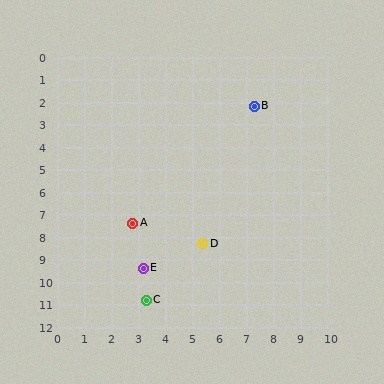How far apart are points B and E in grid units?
Points B and E are about 8.3 grid units apart.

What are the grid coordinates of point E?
Point E is at approximately (3.2, 9.4).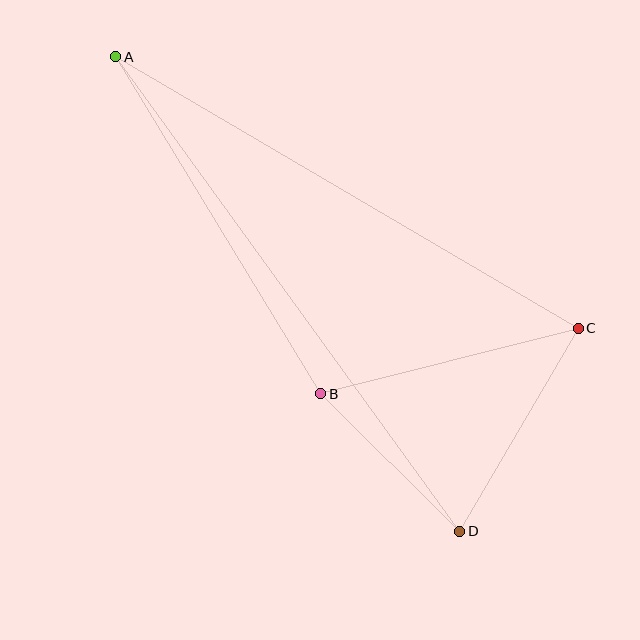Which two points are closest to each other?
Points B and D are closest to each other.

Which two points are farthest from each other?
Points A and D are farthest from each other.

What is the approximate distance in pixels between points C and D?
The distance between C and D is approximately 235 pixels.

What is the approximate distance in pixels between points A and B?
The distance between A and B is approximately 394 pixels.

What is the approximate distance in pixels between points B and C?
The distance between B and C is approximately 266 pixels.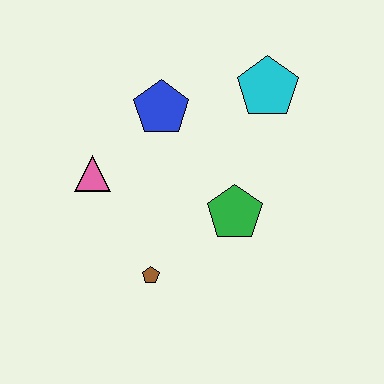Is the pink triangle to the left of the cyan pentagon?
Yes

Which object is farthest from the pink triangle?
The cyan pentagon is farthest from the pink triangle.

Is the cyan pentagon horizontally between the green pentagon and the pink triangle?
No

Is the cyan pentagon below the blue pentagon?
No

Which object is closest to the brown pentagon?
The green pentagon is closest to the brown pentagon.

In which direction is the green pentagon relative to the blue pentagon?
The green pentagon is below the blue pentagon.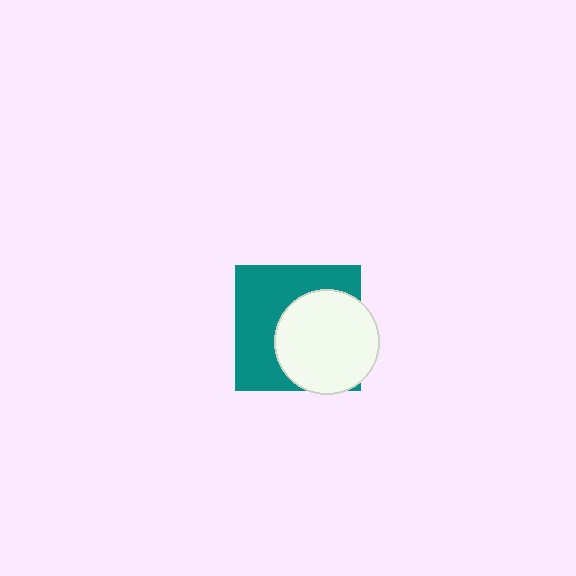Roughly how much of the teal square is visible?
About half of it is visible (roughly 52%).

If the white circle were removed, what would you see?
You would see the complete teal square.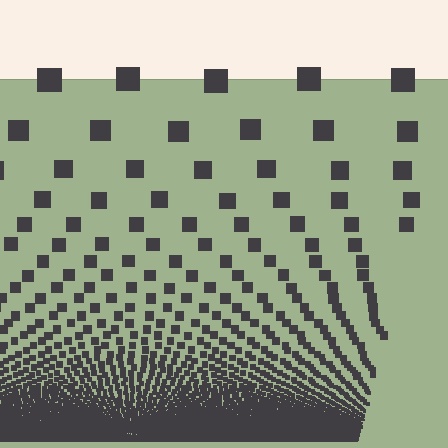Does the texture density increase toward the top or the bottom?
Density increases toward the bottom.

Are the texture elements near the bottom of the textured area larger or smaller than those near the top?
Smaller. The gradient is inverted — elements near the bottom are smaller and denser.